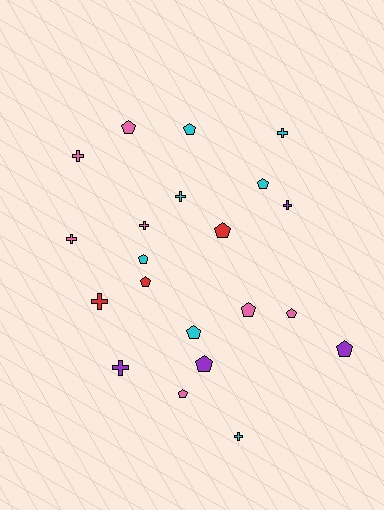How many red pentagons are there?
There are 2 red pentagons.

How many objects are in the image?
There are 21 objects.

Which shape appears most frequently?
Pentagon, with 12 objects.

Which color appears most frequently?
Cyan, with 7 objects.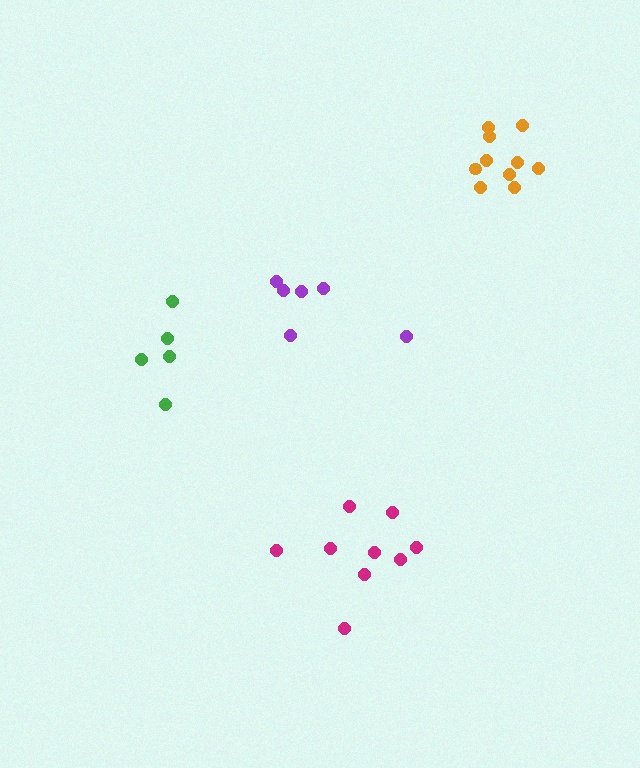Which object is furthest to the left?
The green cluster is leftmost.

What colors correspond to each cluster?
The clusters are colored: orange, purple, magenta, green.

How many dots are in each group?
Group 1: 10 dots, Group 2: 6 dots, Group 3: 9 dots, Group 4: 5 dots (30 total).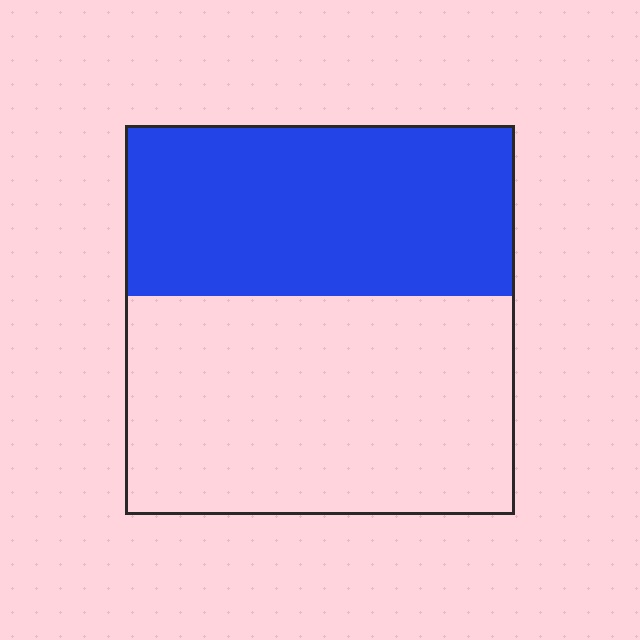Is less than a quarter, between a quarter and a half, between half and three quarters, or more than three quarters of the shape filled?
Between a quarter and a half.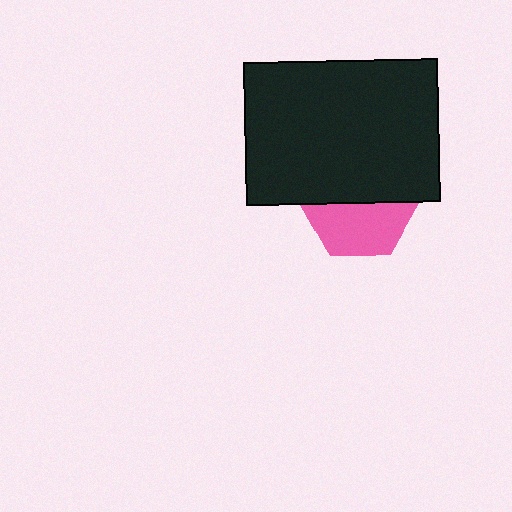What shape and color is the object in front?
The object in front is a black rectangle.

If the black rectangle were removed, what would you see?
You would see the complete pink hexagon.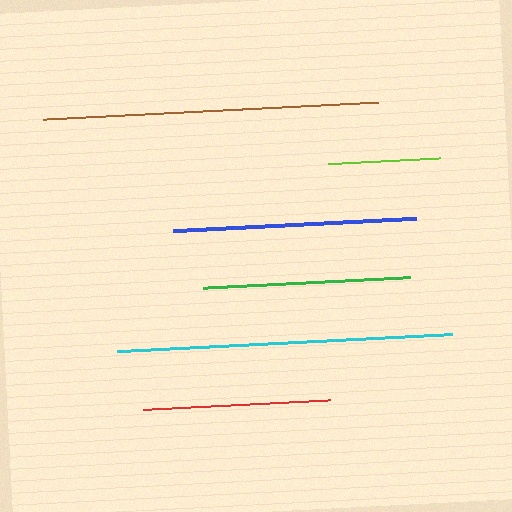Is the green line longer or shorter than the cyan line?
The cyan line is longer than the green line.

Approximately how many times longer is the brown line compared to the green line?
The brown line is approximately 1.6 times the length of the green line.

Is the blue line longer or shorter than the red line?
The blue line is longer than the red line.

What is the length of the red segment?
The red segment is approximately 188 pixels long.